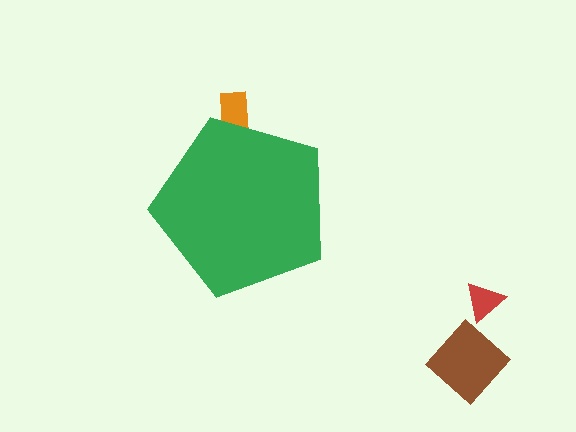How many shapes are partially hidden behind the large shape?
1 shape is partially hidden.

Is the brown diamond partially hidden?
No, the brown diamond is fully visible.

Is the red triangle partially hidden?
No, the red triangle is fully visible.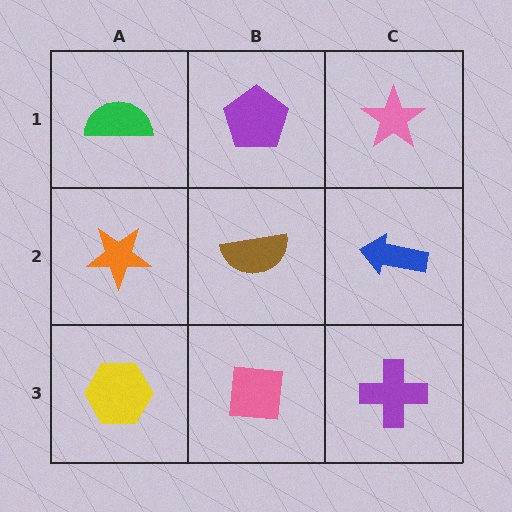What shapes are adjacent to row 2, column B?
A purple pentagon (row 1, column B), a pink square (row 3, column B), an orange star (row 2, column A), a blue arrow (row 2, column C).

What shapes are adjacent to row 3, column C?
A blue arrow (row 2, column C), a pink square (row 3, column B).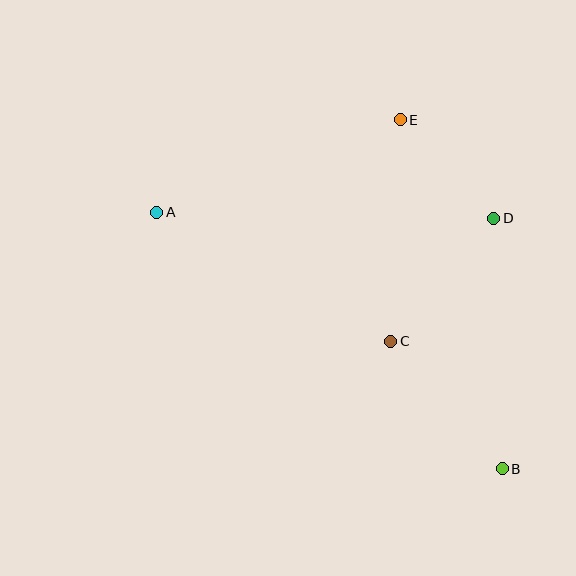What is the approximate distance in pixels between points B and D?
The distance between B and D is approximately 250 pixels.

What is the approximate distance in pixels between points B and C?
The distance between B and C is approximately 169 pixels.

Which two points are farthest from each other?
Points A and B are farthest from each other.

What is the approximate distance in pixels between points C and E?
The distance between C and E is approximately 222 pixels.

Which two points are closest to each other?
Points D and E are closest to each other.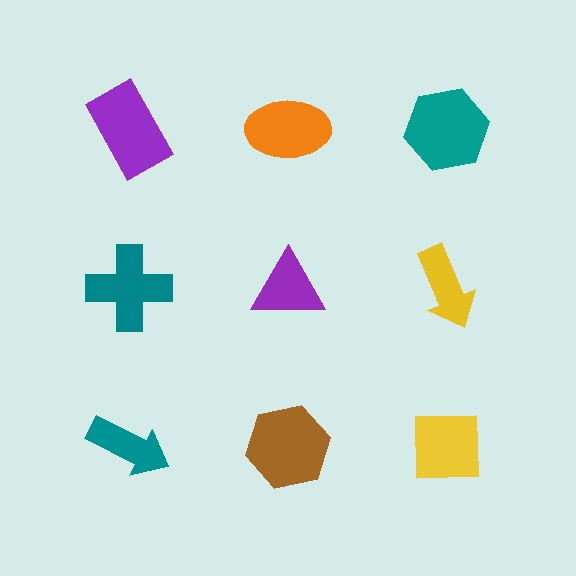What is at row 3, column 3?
A yellow square.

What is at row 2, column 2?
A purple triangle.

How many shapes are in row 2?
3 shapes.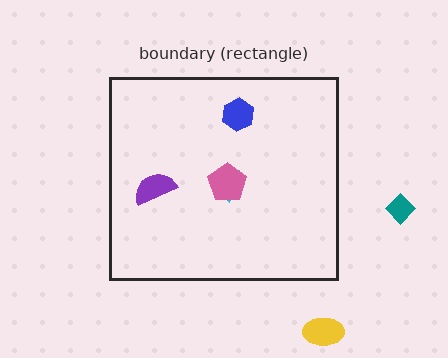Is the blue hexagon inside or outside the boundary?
Inside.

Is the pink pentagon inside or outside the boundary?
Inside.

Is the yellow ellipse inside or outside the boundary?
Outside.